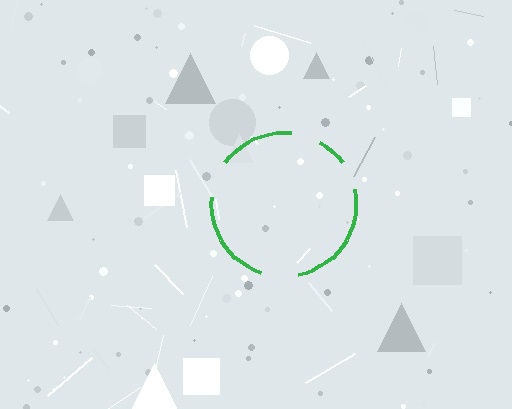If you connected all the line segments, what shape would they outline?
They would outline a circle.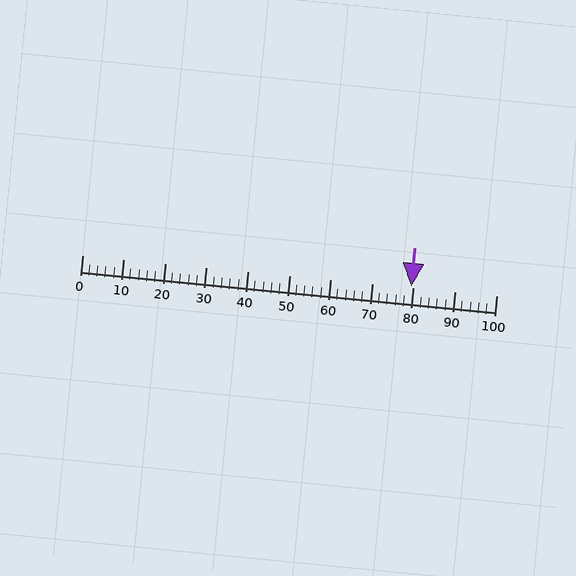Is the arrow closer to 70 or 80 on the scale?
The arrow is closer to 80.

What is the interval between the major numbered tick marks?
The major tick marks are spaced 10 units apart.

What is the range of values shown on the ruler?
The ruler shows values from 0 to 100.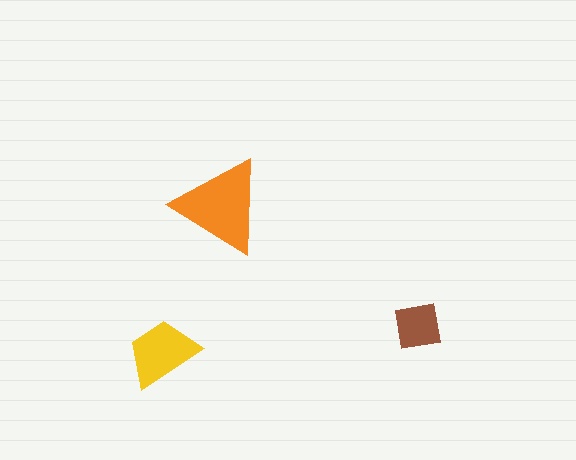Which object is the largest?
The orange triangle.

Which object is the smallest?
The brown square.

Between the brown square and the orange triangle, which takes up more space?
The orange triangle.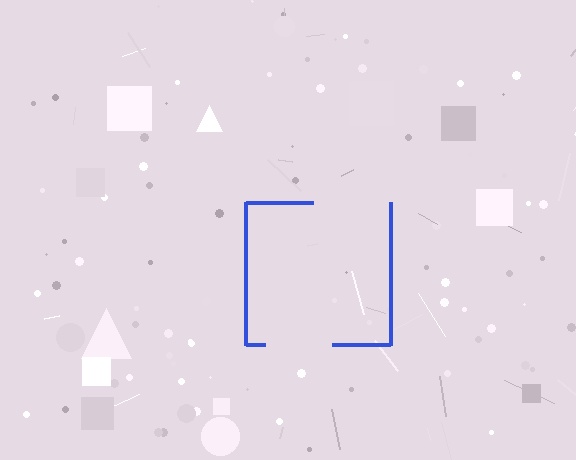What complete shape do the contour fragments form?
The contour fragments form a square.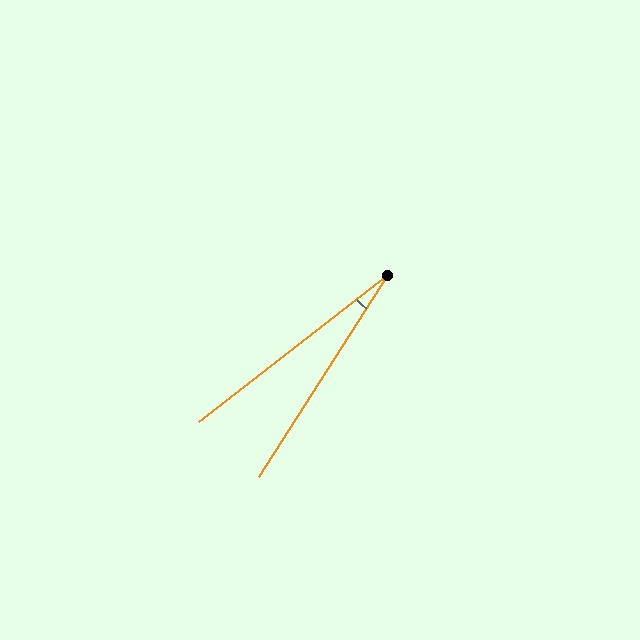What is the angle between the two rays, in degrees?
Approximately 20 degrees.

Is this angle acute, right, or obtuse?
It is acute.